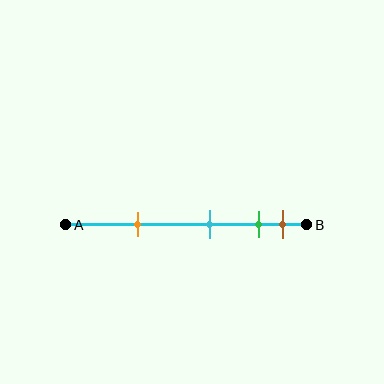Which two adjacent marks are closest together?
The green and brown marks are the closest adjacent pair.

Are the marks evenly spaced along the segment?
No, the marks are not evenly spaced.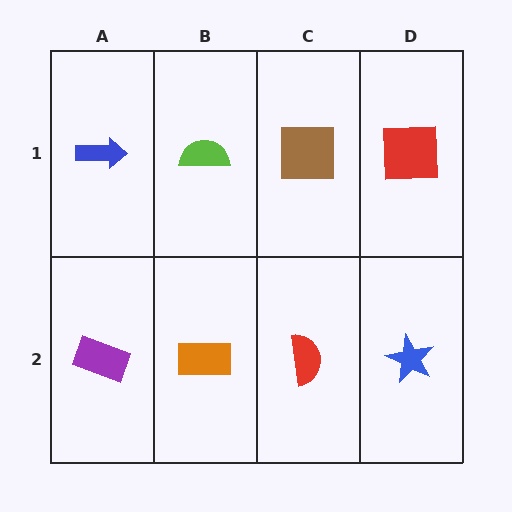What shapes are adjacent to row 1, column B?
An orange rectangle (row 2, column B), a blue arrow (row 1, column A), a brown square (row 1, column C).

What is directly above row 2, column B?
A lime semicircle.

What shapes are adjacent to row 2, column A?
A blue arrow (row 1, column A), an orange rectangle (row 2, column B).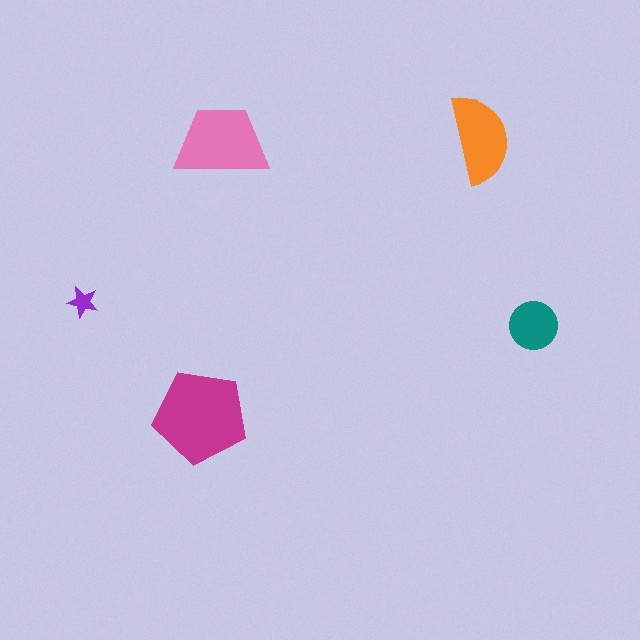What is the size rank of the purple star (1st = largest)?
5th.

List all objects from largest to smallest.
The magenta pentagon, the pink trapezoid, the orange semicircle, the teal circle, the purple star.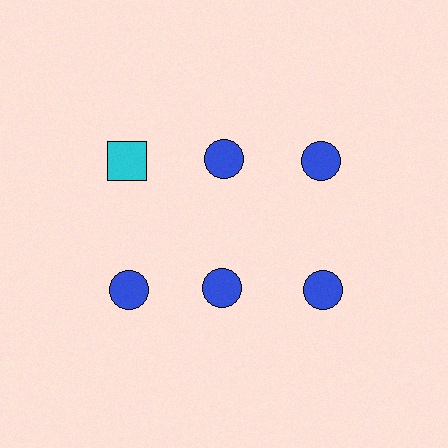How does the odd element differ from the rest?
It differs in both color (cyan instead of blue) and shape (square instead of circle).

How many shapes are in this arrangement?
There are 6 shapes arranged in a grid pattern.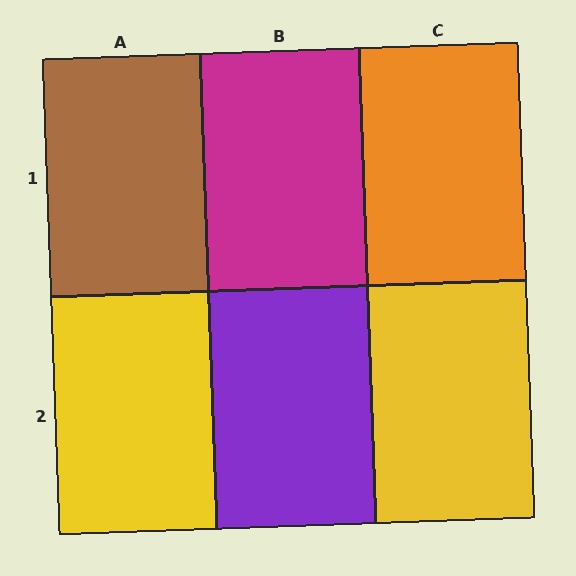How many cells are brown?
1 cell is brown.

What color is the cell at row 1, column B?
Magenta.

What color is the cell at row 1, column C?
Orange.